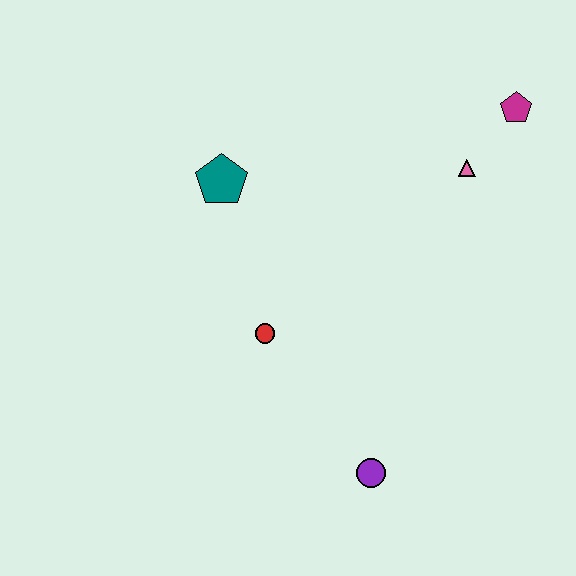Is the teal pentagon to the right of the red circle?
No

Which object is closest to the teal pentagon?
The red circle is closest to the teal pentagon.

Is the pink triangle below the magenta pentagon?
Yes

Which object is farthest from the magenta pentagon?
The purple circle is farthest from the magenta pentagon.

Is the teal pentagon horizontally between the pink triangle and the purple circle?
No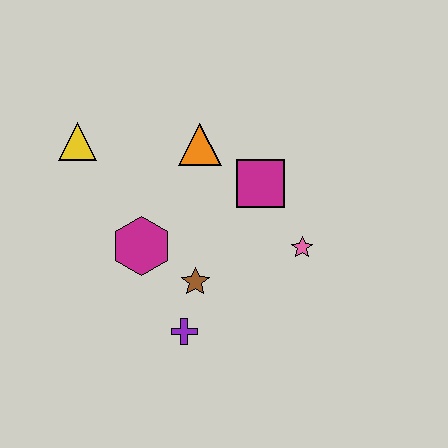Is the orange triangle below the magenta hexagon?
No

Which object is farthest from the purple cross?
The yellow triangle is farthest from the purple cross.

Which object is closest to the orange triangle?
The magenta square is closest to the orange triangle.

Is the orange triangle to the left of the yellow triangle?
No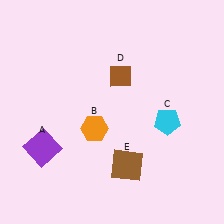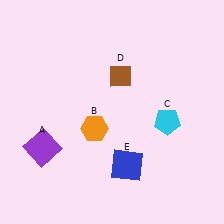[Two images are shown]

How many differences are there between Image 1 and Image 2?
There is 1 difference between the two images.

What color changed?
The square (E) changed from brown in Image 1 to blue in Image 2.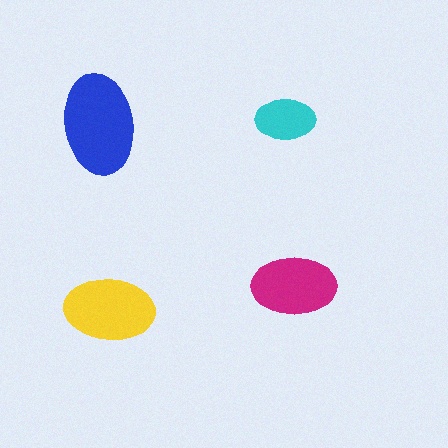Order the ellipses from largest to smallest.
the blue one, the yellow one, the magenta one, the cyan one.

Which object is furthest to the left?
The blue ellipse is leftmost.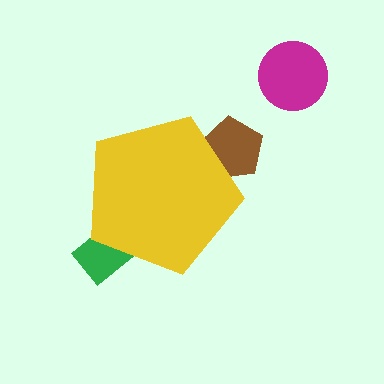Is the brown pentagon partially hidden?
Yes, the brown pentagon is partially hidden behind the yellow pentagon.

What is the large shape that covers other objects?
A yellow pentagon.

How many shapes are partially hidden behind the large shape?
2 shapes are partially hidden.